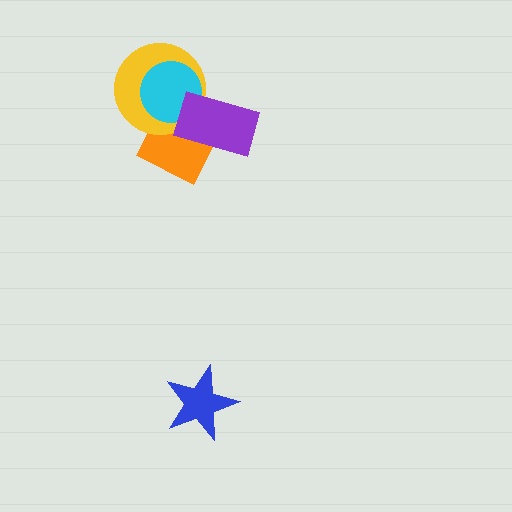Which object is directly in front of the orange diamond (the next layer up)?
The yellow circle is directly in front of the orange diamond.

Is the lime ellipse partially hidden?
Yes, it is partially covered by another shape.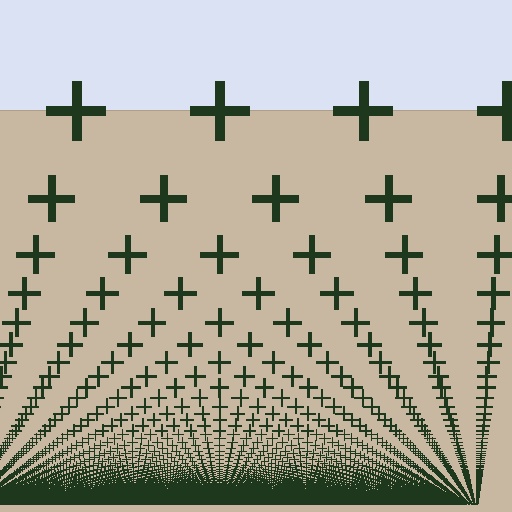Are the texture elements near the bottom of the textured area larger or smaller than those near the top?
Smaller. The gradient is inverted — elements near the bottom are smaller and denser.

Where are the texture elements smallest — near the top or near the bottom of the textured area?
Near the bottom.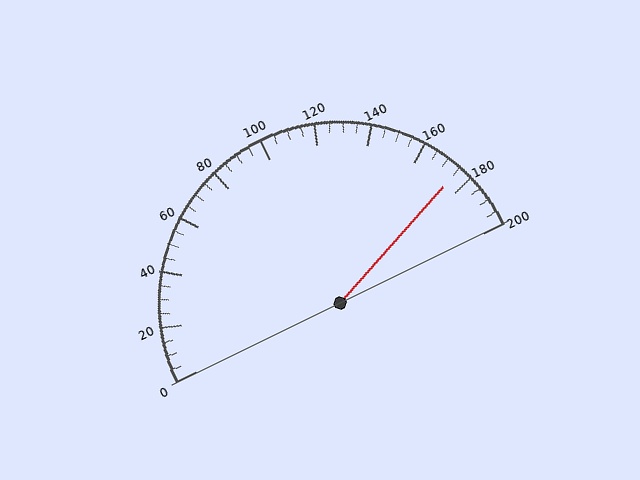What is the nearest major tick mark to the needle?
The nearest major tick mark is 180.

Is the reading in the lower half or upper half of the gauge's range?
The reading is in the upper half of the range (0 to 200).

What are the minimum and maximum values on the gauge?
The gauge ranges from 0 to 200.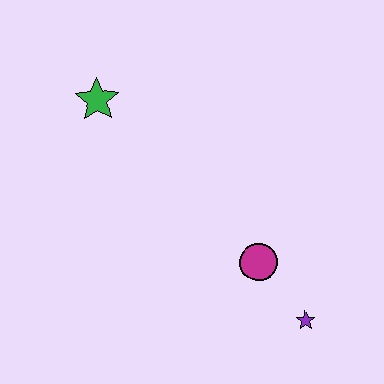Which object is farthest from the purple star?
The green star is farthest from the purple star.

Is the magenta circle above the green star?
No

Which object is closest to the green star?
The magenta circle is closest to the green star.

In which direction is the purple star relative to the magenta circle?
The purple star is below the magenta circle.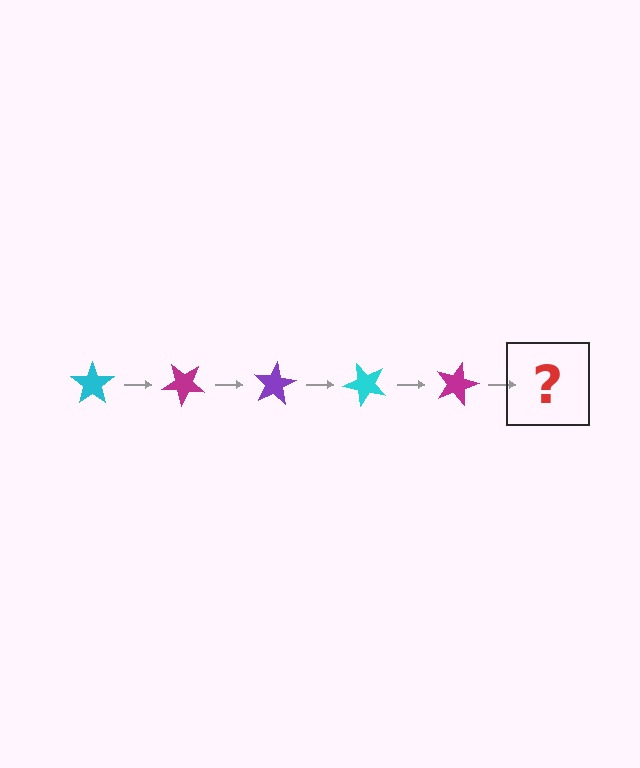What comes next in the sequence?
The next element should be a purple star, rotated 200 degrees from the start.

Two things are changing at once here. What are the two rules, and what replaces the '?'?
The two rules are that it rotates 40 degrees each step and the color cycles through cyan, magenta, and purple. The '?' should be a purple star, rotated 200 degrees from the start.